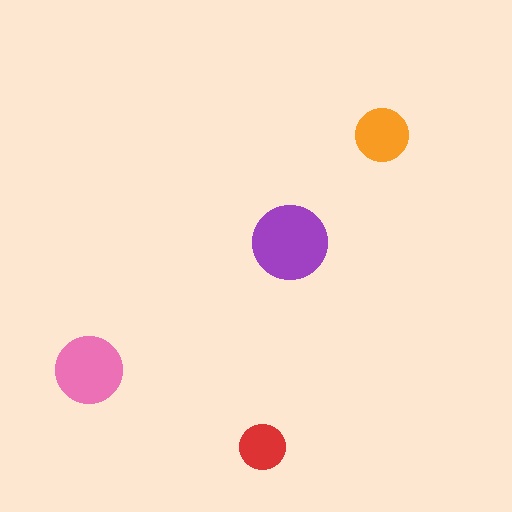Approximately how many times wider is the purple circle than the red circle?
About 1.5 times wider.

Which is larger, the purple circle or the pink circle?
The purple one.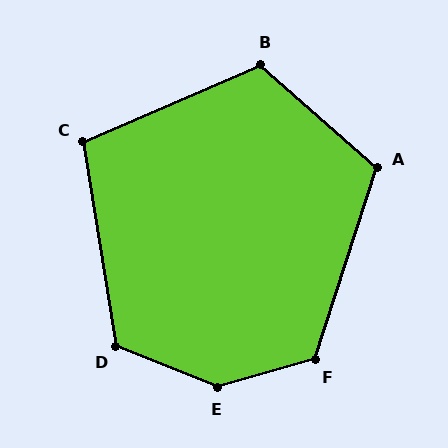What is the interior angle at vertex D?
Approximately 121 degrees (obtuse).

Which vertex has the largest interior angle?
E, at approximately 142 degrees.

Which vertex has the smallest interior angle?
C, at approximately 104 degrees.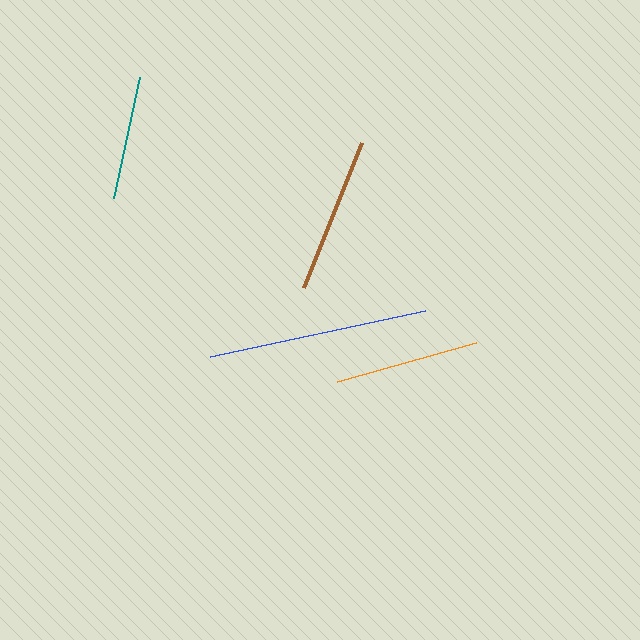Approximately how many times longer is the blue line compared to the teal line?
The blue line is approximately 1.8 times the length of the teal line.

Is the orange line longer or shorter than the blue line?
The blue line is longer than the orange line.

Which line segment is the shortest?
The teal line is the shortest at approximately 123 pixels.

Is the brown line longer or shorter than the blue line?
The blue line is longer than the brown line.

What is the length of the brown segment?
The brown segment is approximately 156 pixels long.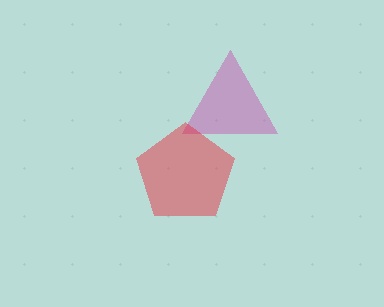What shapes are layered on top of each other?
The layered shapes are: a magenta triangle, a red pentagon.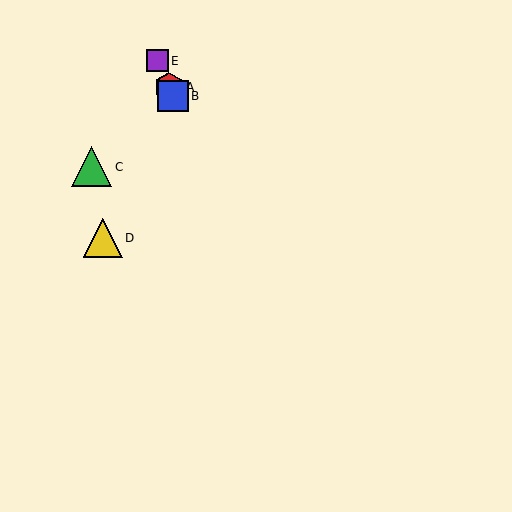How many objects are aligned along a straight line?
3 objects (A, B, E) are aligned along a straight line.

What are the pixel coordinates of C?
Object C is at (92, 167).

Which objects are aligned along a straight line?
Objects A, B, E are aligned along a straight line.